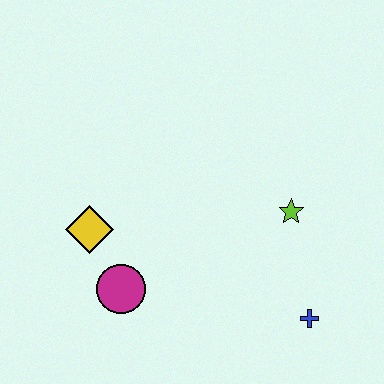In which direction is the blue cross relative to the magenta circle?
The blue cross is to the right of the magenta circle.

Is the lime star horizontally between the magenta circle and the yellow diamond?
No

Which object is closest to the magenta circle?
The yellow diamond is closest to the magenta circle.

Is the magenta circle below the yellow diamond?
Yes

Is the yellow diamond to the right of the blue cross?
No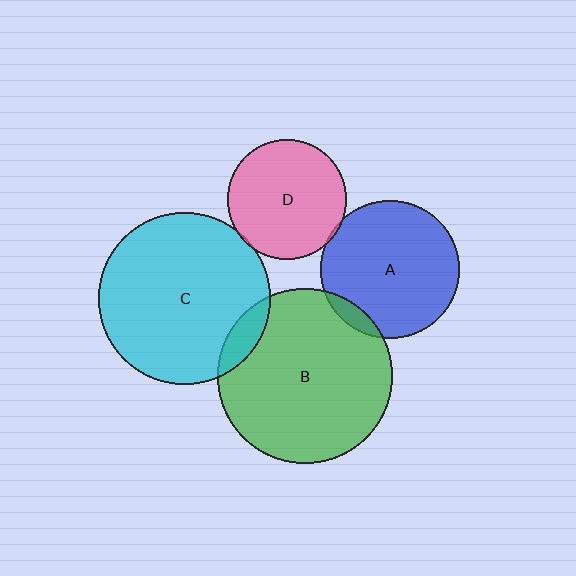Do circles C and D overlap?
Yes.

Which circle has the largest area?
Circle B (green).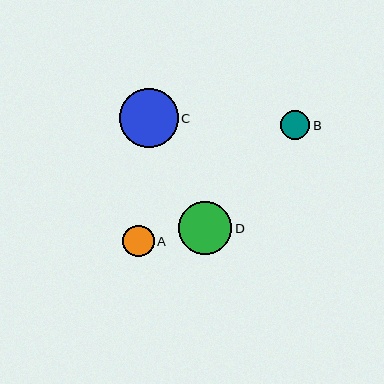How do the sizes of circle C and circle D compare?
Circle C and circle D are approximately the same size.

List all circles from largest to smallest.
From largest to smallest: C, D, A, B.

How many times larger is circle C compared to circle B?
Circle C is approximately 2.0 times the size of circle B.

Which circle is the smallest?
Circle B is the smallest with a size of approximately 29 pixels.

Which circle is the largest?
Circle C is the largest with a size of approximately 59 pixels.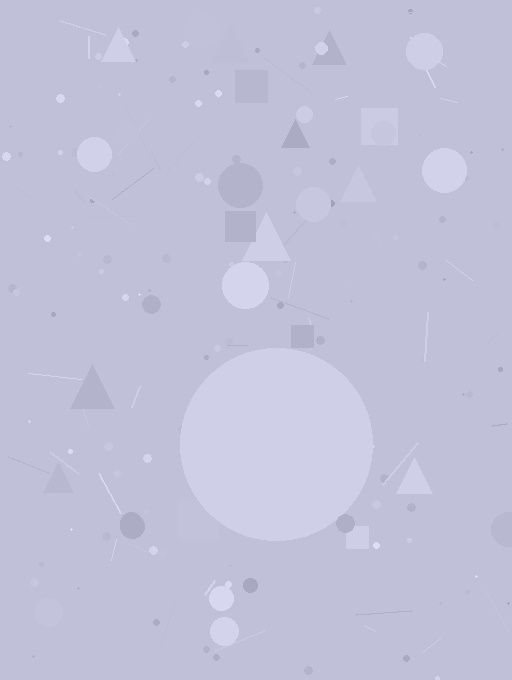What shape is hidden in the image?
A circle is hidden in the image.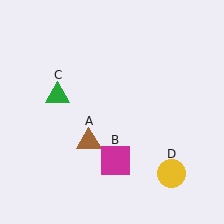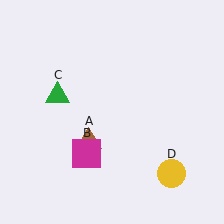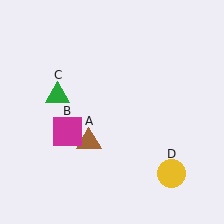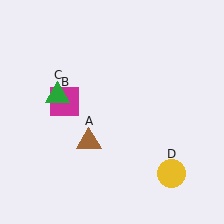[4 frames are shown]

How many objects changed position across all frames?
1 object changed position: magenta square (object B).